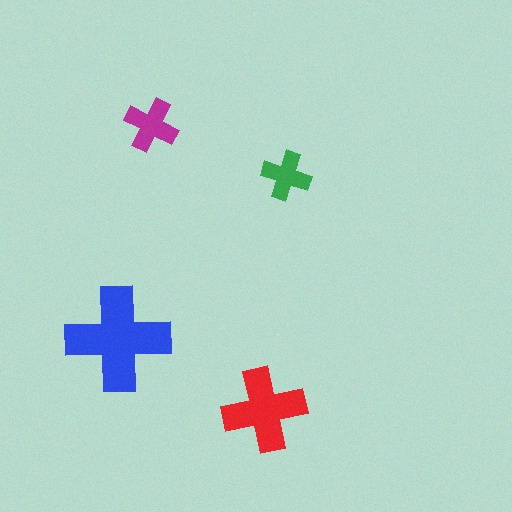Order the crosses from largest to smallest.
the blue one, the red one, the magenta one, the green one.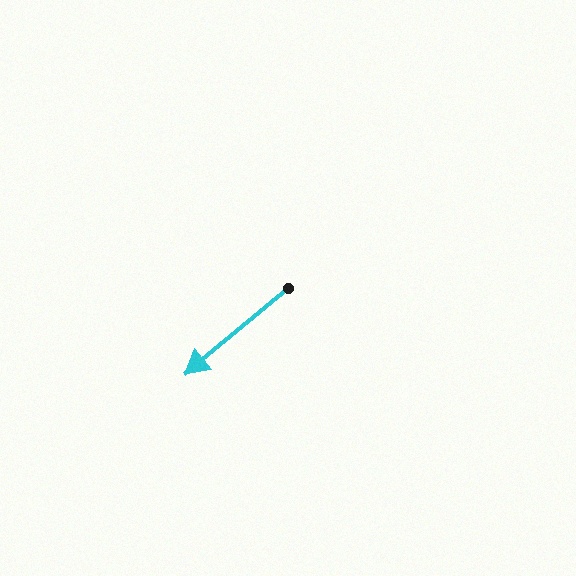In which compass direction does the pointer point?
Southwest.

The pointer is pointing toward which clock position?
Roughly 8 o'clock.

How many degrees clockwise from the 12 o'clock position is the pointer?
Approximately 230 degrees.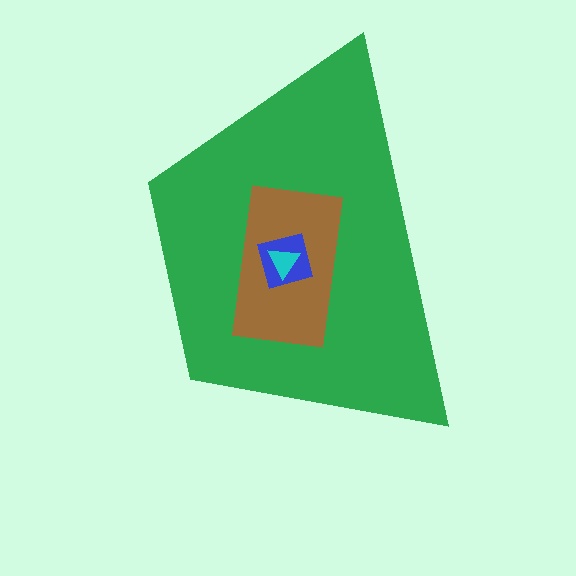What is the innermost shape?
The cyan triangle.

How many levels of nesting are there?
4.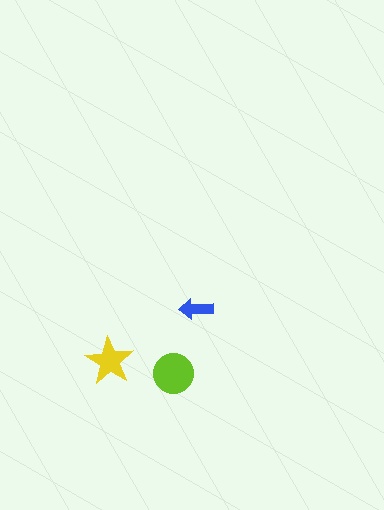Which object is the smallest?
The blue arrow.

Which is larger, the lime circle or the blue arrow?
The lime circle.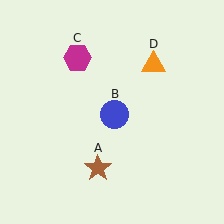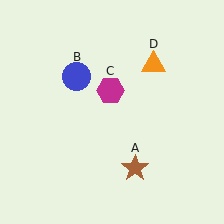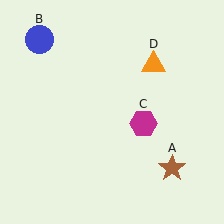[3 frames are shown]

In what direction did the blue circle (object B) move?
The blue circle (object B) moved up and to the left.